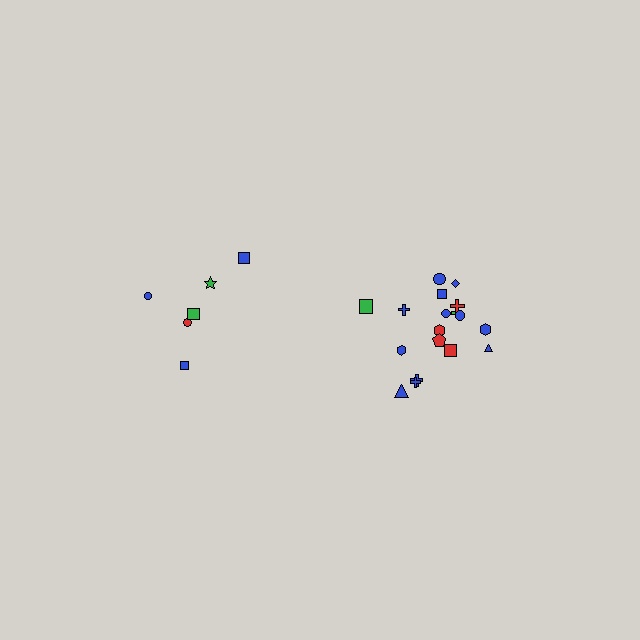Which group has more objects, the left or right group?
The right group.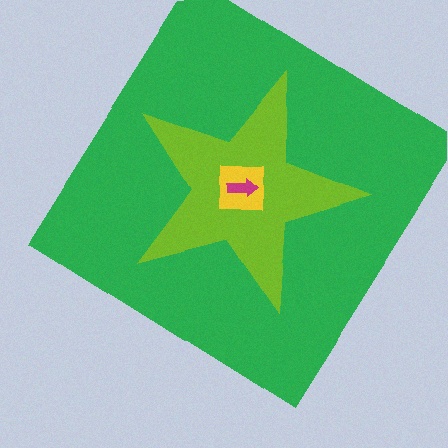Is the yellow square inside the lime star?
Yes.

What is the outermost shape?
The green diamond.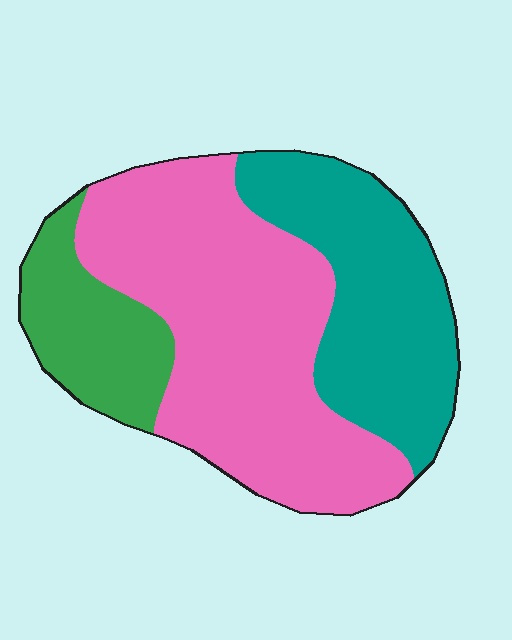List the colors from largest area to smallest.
From largest to smallest: pink, teal, green.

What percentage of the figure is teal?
Teal covers 31% of the figure.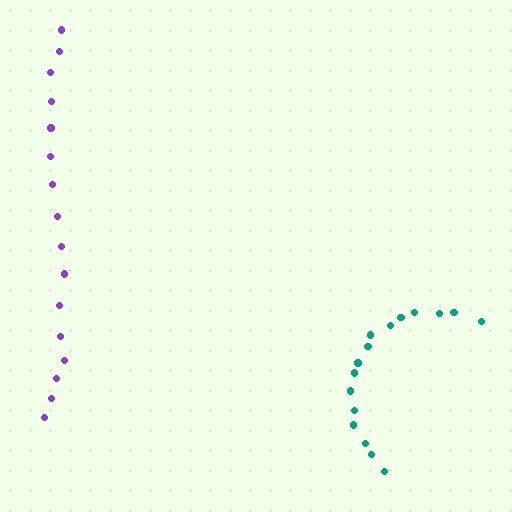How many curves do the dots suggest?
There are 2 distinct paths.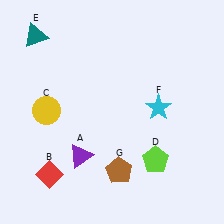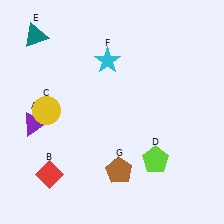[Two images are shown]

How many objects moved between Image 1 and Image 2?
2 objects moved between the two images.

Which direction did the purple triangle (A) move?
The purple triangle (A) moved left.